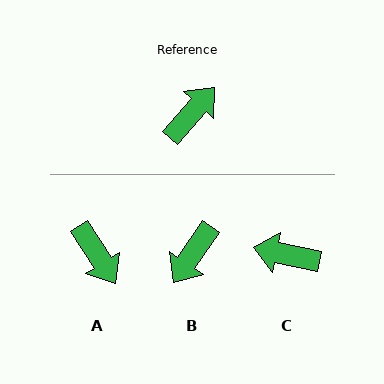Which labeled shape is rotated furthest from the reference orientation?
B, about 173 degrees away.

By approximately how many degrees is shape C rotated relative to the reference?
Approximately 120 degrees counter-clockwise.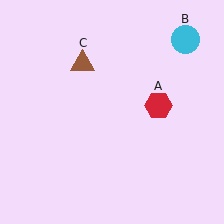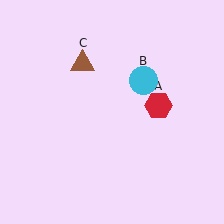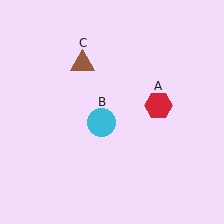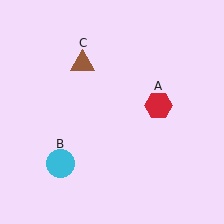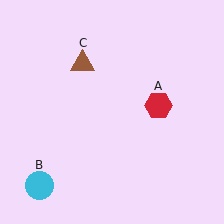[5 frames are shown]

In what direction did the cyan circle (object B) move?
The cyan circle (object B) moved down and to the left.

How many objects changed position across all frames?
1 object changed position: cyan circle (object B).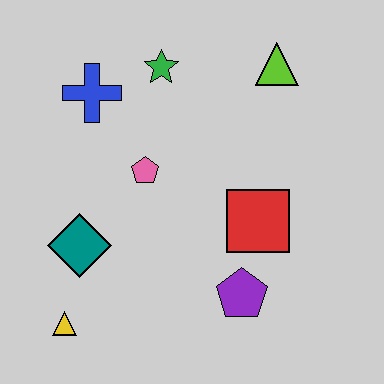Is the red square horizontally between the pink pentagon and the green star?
No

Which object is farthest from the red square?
The yellow triangle is farthest from the red square.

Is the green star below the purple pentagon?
No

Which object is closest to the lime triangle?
The green star is closest to the lime triangle.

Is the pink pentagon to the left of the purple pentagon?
Yes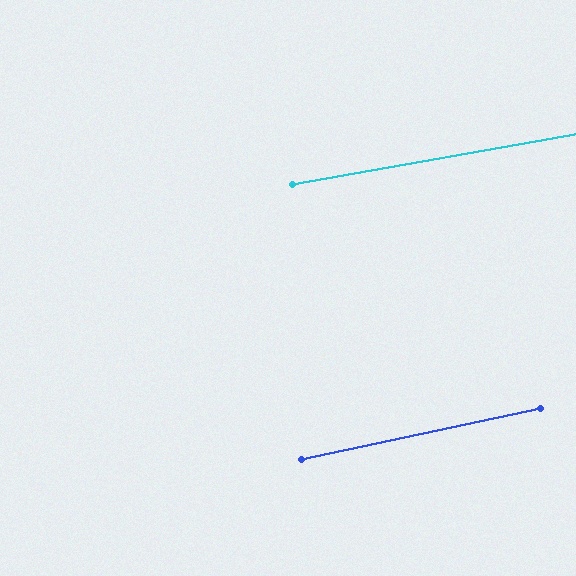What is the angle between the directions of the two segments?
Approximately 2 degrees.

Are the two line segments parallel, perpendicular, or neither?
Parallel — their directions differ by only 1.9°.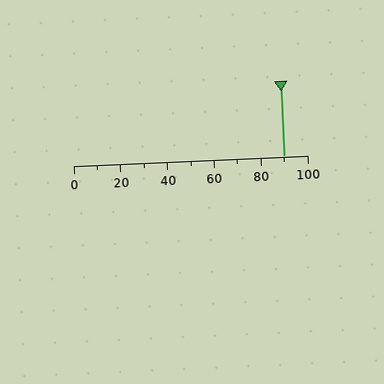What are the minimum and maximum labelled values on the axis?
The axis runs from 0 to 100.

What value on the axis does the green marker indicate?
The marker indicates approximately 90.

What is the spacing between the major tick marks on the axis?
The major ticks are spaced 20 apart.